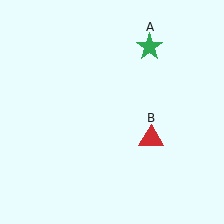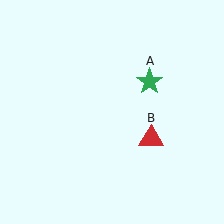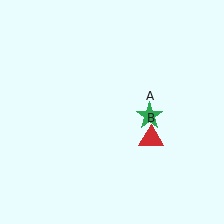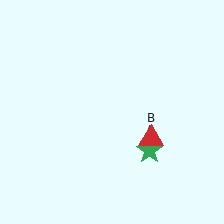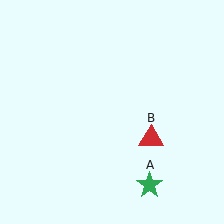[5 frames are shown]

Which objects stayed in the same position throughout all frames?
Red triangle (object B) remained stationary.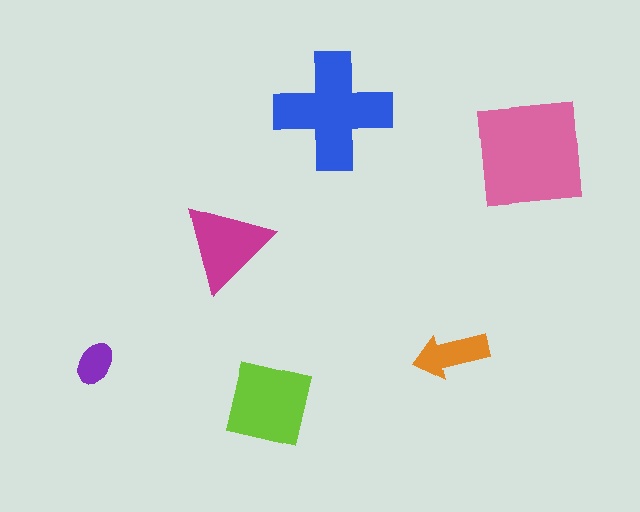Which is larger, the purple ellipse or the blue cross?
The blue cross.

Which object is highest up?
The blue cross is topmost.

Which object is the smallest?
The purple ellipse.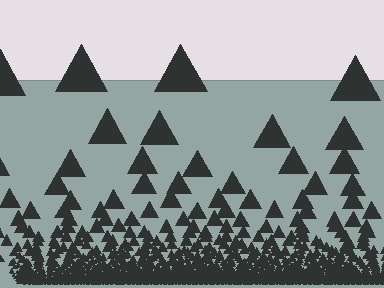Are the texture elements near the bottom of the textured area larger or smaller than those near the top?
Smaller. The gradient is inverted — elements near the bottom are smaller and denser.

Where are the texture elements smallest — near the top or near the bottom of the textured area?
Near the bottom.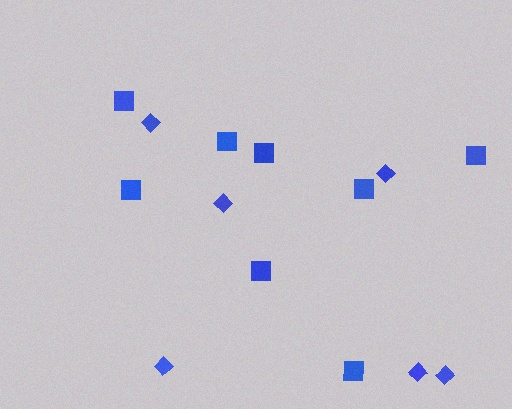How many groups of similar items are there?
There are 2 groups: one group of squares (8) and one group of diamonds (6).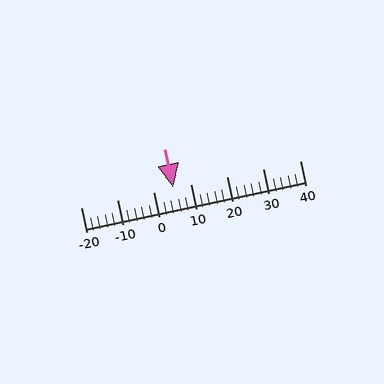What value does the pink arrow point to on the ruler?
The pink arrow points to approximately 5.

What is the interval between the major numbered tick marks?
The major tick marks are spaced 10 units apart.